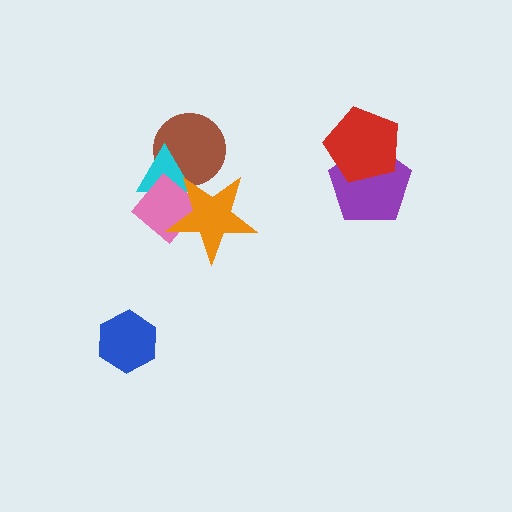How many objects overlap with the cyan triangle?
3 objects overlap with the cyan triangle.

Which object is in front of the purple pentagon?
The red pentagon is in front of the purple pentagon.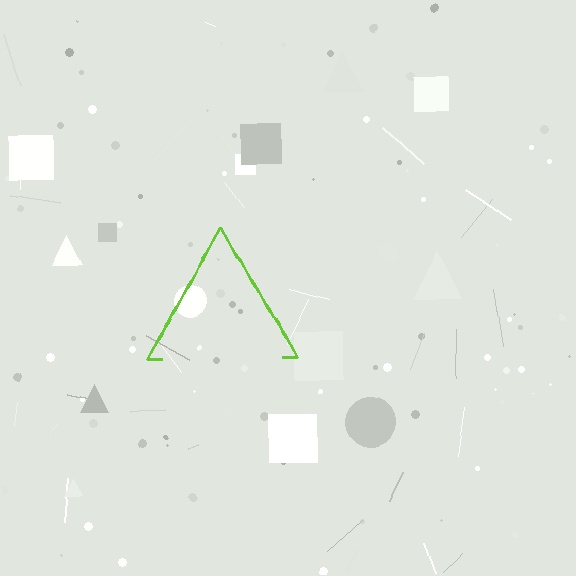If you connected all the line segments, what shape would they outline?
They would outline a triangle.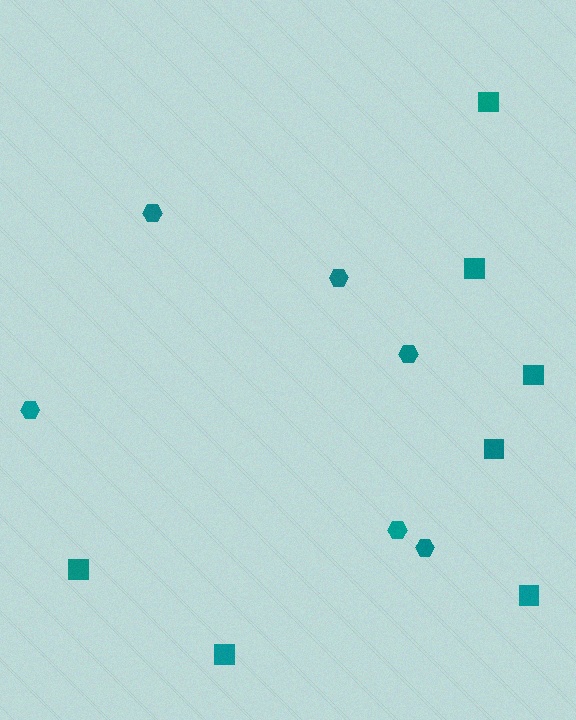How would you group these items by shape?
There are 2 groups: one group of hexagons (6) and one group of squares (7).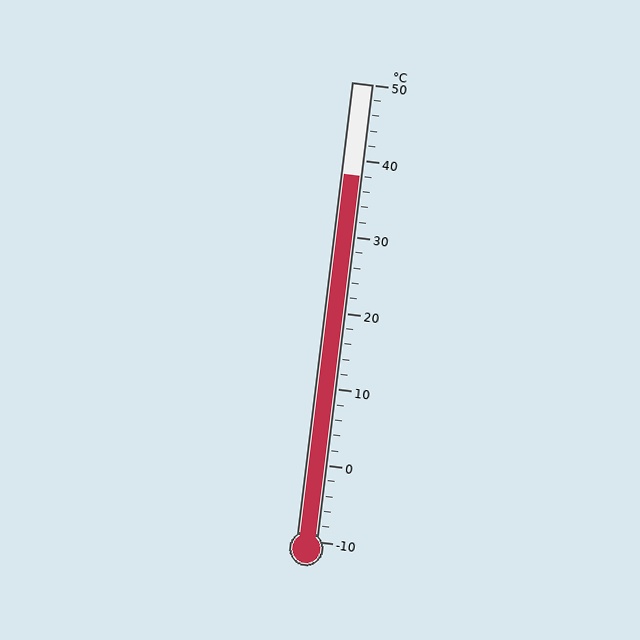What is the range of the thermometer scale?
The thermometer scale ranges from -10°C to 50°C.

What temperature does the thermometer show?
The thermometer shows approximately 38°C.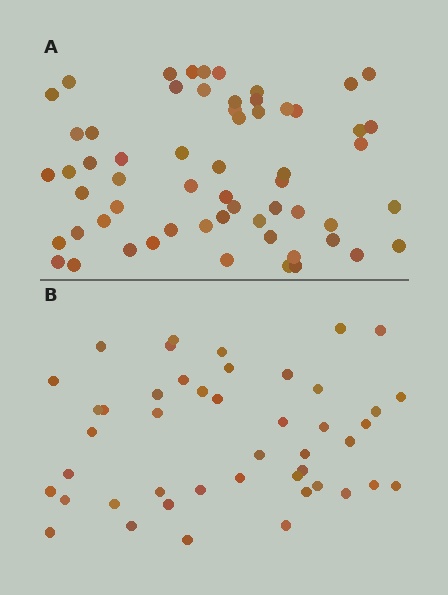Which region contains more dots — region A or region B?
Region A (the top region) has more dots.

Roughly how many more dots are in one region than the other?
Region A has approximately 15 more dots than region B.